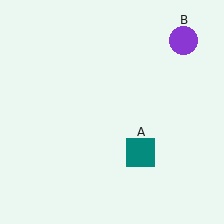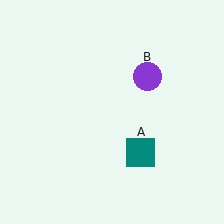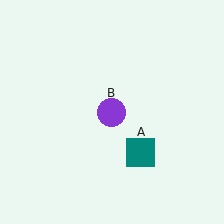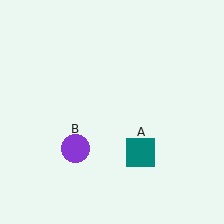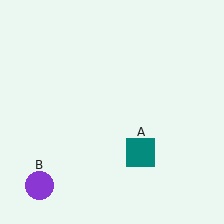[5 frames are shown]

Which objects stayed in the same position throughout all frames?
Teal square (object A) remained stationary.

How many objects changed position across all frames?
1 object changed position: purple circle (object B).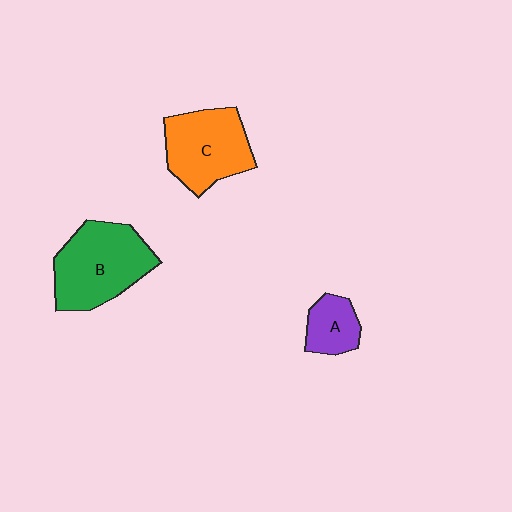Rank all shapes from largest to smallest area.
From largest to smallest: B (green), C (orange), A (purple).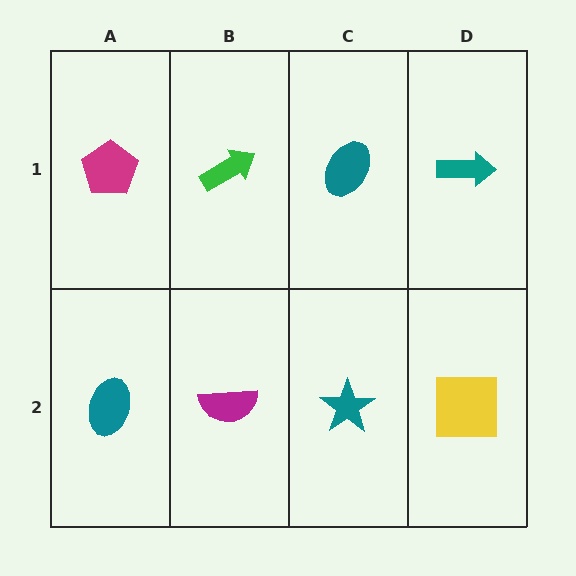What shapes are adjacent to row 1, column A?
A teal ellipse (row 2, column A), a green arrow (row 1, column B).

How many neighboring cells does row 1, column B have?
3.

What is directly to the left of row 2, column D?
A teal star.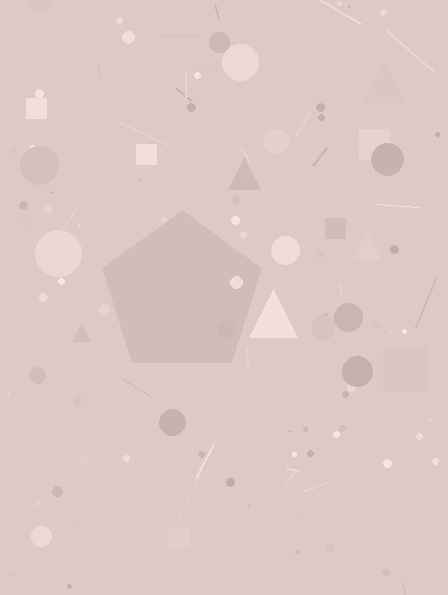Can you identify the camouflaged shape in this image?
The camouflaged shape is a pentagon.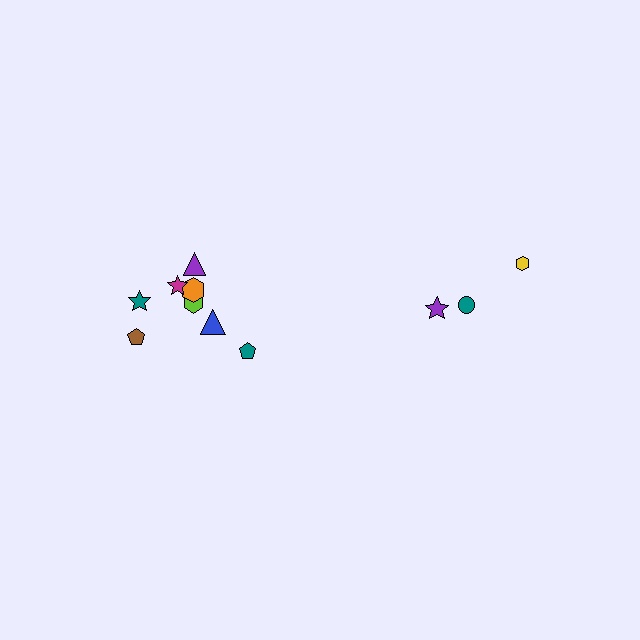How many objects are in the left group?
There are 8 objects.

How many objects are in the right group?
There are 3 objects.